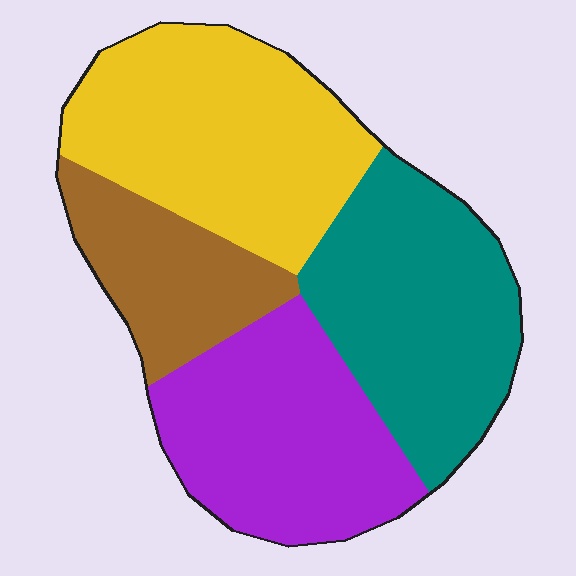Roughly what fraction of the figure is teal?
Teal covers around 30% of the figure.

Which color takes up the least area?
Brown, at roughly 15%.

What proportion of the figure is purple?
Purple covers 26% of the figure.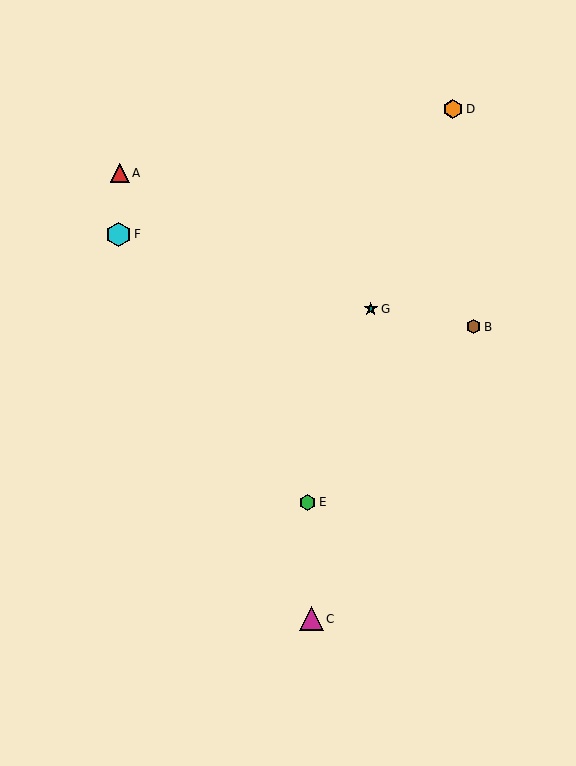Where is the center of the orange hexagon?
The center of the orange hexagon is at (453, 109).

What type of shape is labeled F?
Shape F is a cyan hexagon.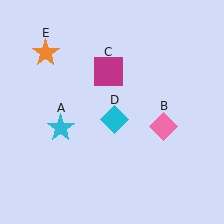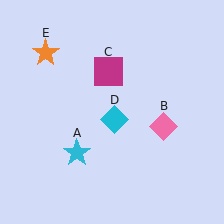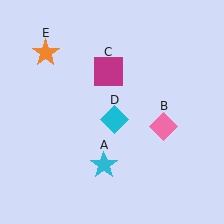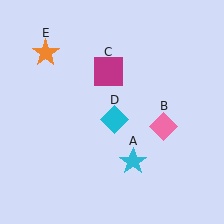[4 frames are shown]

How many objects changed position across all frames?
1 object changed position: cyan star (object A).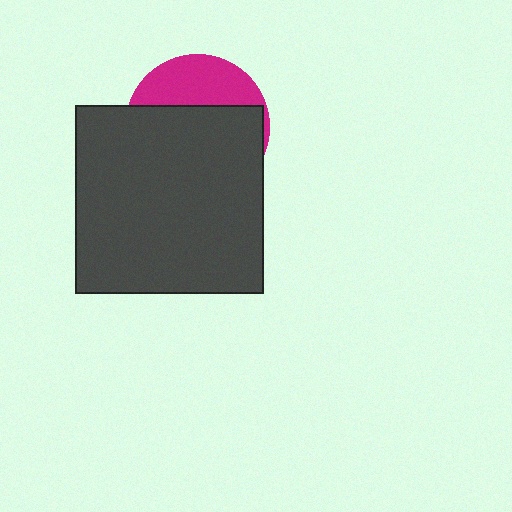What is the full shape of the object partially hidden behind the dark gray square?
The partially hidden object is a magenta circle.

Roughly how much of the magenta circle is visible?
A small part of it is visible (roughly 33%).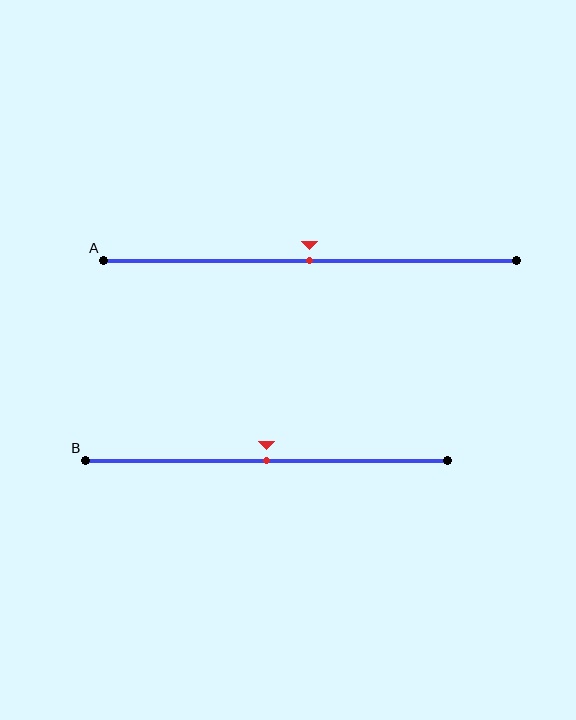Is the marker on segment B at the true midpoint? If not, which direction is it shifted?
Yes, the marker on segment B is at the true midpoint.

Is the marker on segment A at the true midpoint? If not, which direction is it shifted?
Yes, the marker on segment A is at the true midpoint.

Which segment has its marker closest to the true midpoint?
Segment A has its marker closest to the true midpoint.